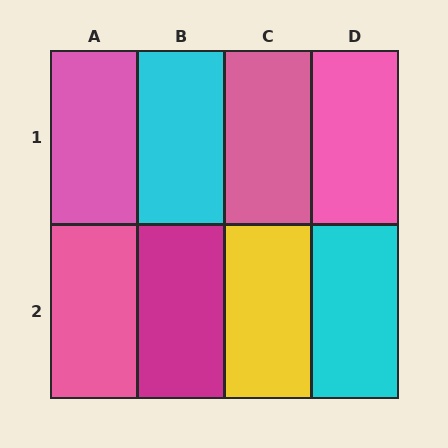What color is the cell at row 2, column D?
Cyan.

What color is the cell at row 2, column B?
Magenta.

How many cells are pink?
4 cells are pink.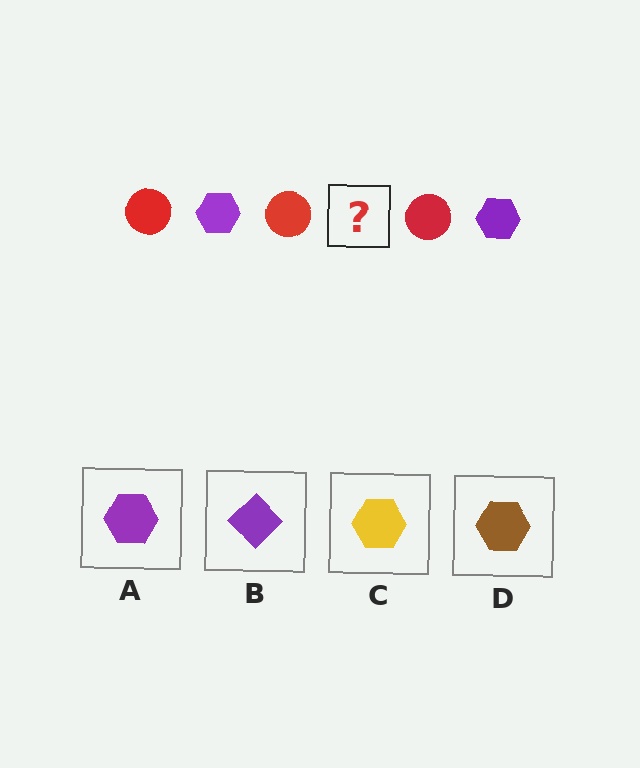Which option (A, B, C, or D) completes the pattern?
A.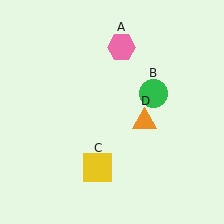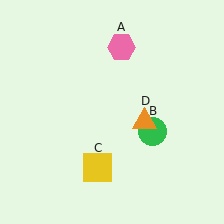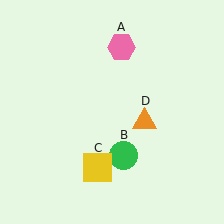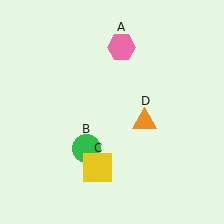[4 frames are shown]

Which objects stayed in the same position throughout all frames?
Pink hexagon (object A) and yellow square (object C) and orange triangle (object D) remained stationary.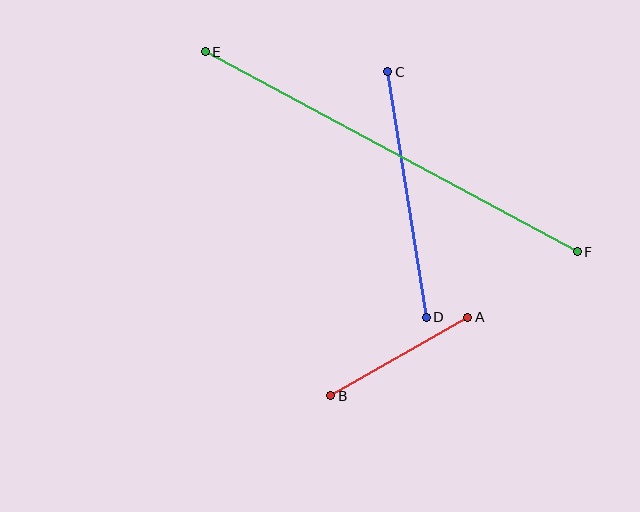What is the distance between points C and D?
The distance is approximately 248 pixels.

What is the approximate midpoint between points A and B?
The midpoint is at approximately (399, 356) pixels.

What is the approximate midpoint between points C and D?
The midpoint is at approximately (407, 195) pixels.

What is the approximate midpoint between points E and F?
The midpoint is at approximately (391, 152) pixels.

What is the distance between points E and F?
The distance is approximately 422 pixels.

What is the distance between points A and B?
The distance is approximately 158 pixels.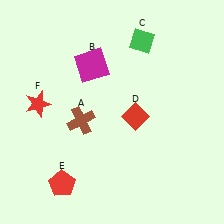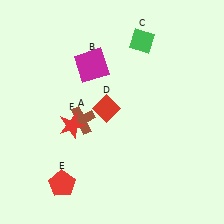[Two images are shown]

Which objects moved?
The objects that moved are: the red diamond (D), the red star (F).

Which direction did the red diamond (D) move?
The red diamond (D) moved left.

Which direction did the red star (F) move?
The red star (F) moved right.